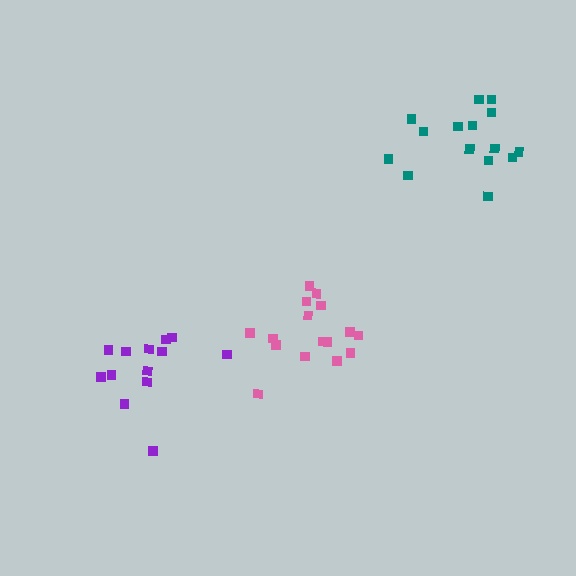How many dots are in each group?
Group 1: 15 dots, Group 2: 13 dots, Group 3: 16 dots (44 total).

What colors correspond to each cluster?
The clusters are colored: teal, purple, pink.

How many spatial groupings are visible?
There are 3 spatial groupings.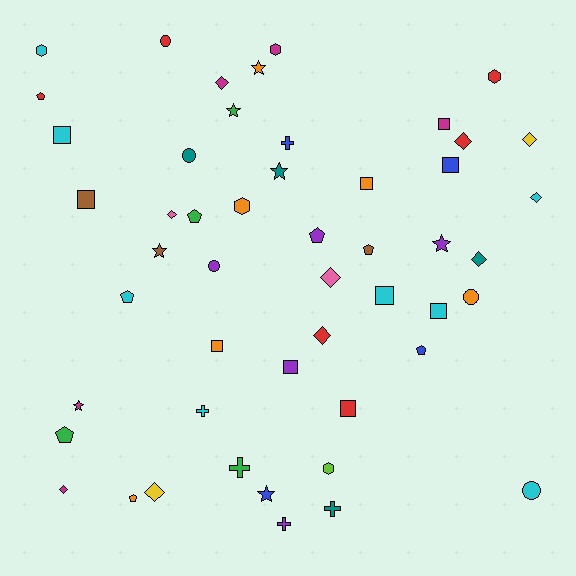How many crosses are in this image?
There are 5 crosses.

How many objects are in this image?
There are 50 objects.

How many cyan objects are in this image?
There are 8 cyan objects.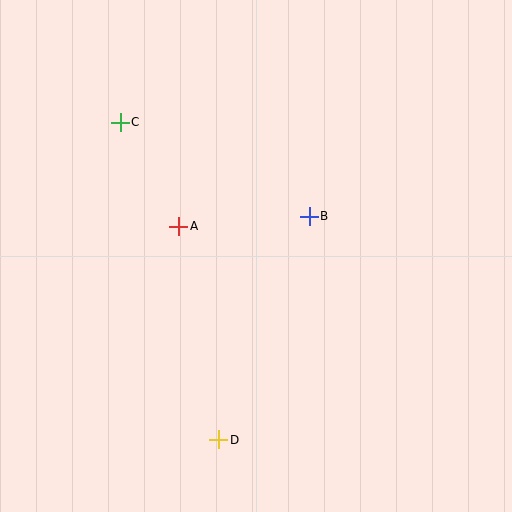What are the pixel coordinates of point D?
Point D is at (219, 440).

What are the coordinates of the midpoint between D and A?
The midpoint between D and A is at (199, 333).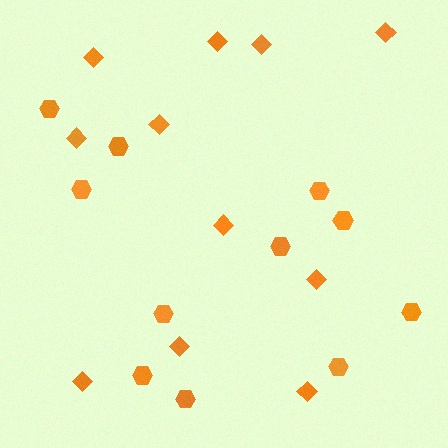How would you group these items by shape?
There are 2 groups: one group of hexagons (11) and one group of diamonds (11).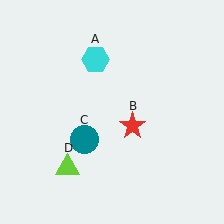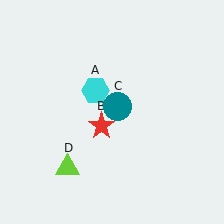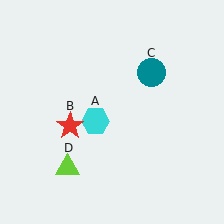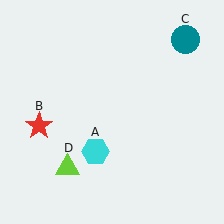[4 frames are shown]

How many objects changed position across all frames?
3 objects changed position: cyan hexagon (object A), red star (object B), teal circle (object C).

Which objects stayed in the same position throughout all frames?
Lime triangle (object D) remained stationary.